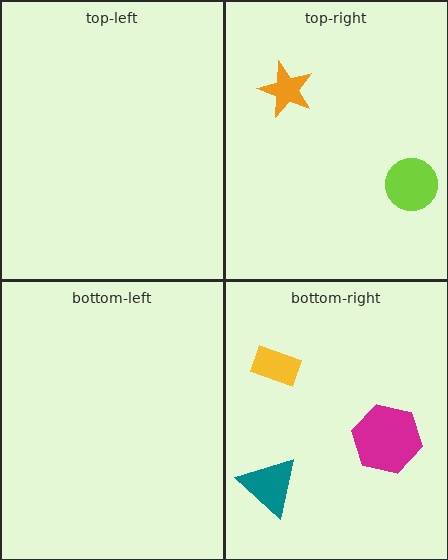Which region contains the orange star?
The top-right region.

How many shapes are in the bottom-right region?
3.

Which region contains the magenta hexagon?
The bottom-right region.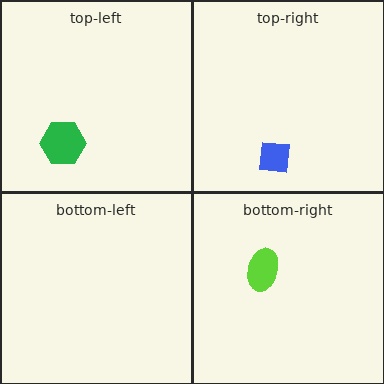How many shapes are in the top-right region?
1.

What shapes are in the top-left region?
The green hexagon.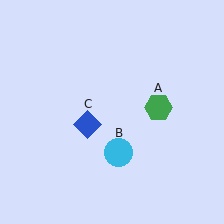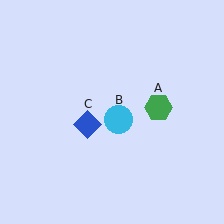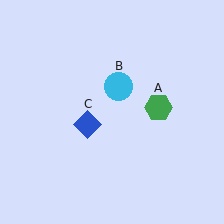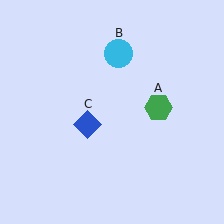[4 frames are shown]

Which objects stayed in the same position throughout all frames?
Green hexagon (object A) and blue diamond (object C) remained stationary.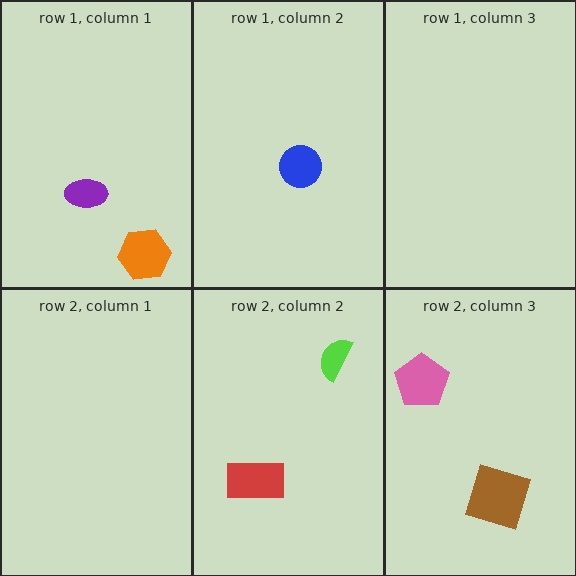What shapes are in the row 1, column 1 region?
The purple ellipse, the orange hexagon.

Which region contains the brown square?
The row 2, column 3 region.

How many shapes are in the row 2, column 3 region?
2.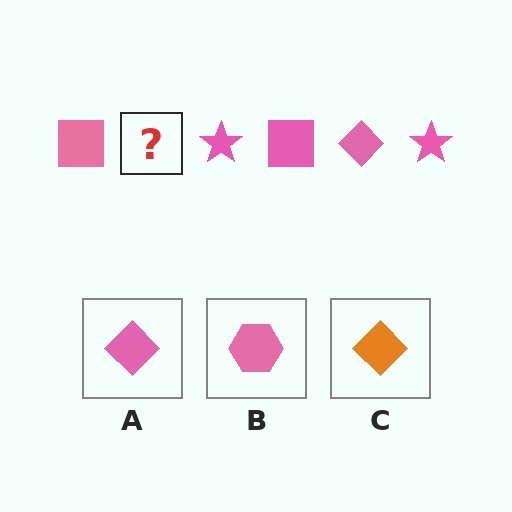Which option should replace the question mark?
Option A.